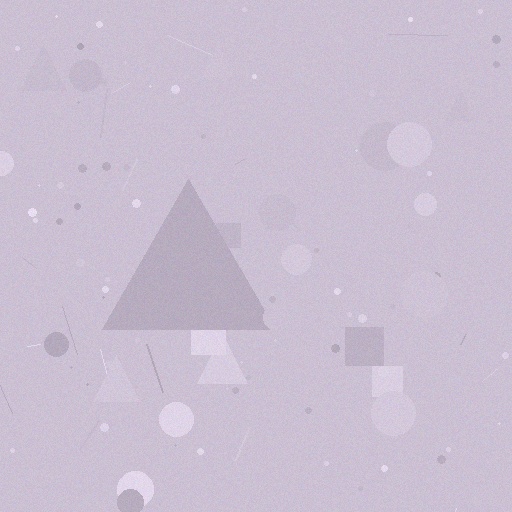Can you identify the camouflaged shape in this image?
The camouflaged shape is a triangle.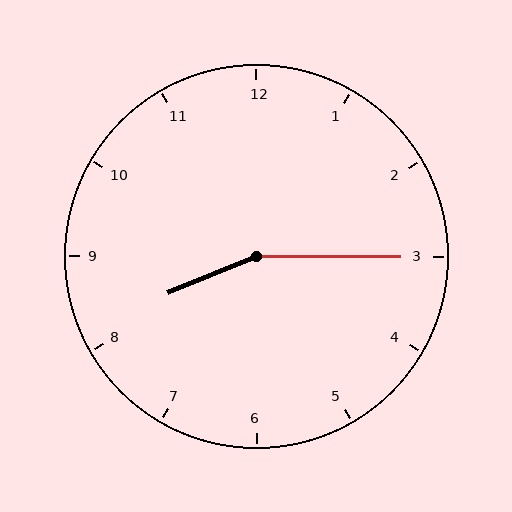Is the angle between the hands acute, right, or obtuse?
It is obtuse.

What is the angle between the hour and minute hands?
Approximately 158 degrees.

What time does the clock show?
8:15.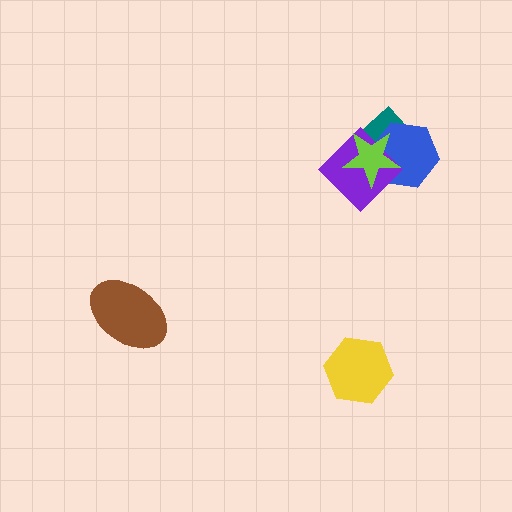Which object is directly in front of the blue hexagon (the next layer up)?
The purple diamond is directly in front of the blue hexagon.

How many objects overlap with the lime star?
3 objects overlap with the lime star.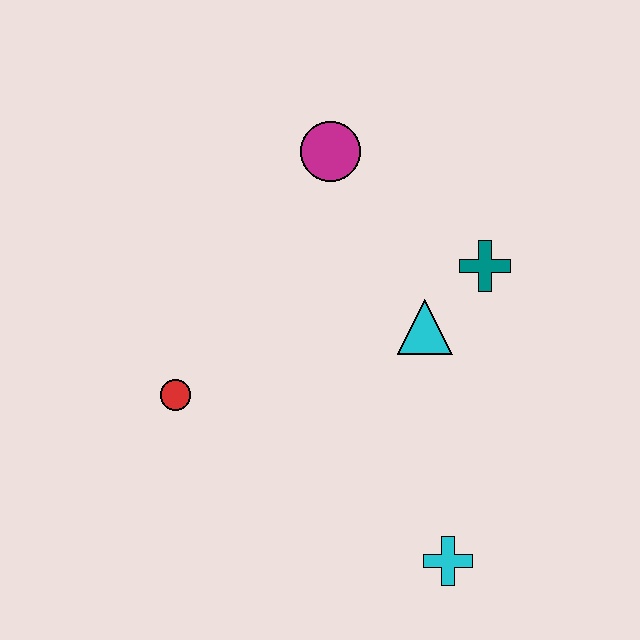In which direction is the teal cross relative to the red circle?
The teal cross is to the right of the red circle.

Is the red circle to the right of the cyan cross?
No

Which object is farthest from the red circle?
The teal cross is farthest from the red circle.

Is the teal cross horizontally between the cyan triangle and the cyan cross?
No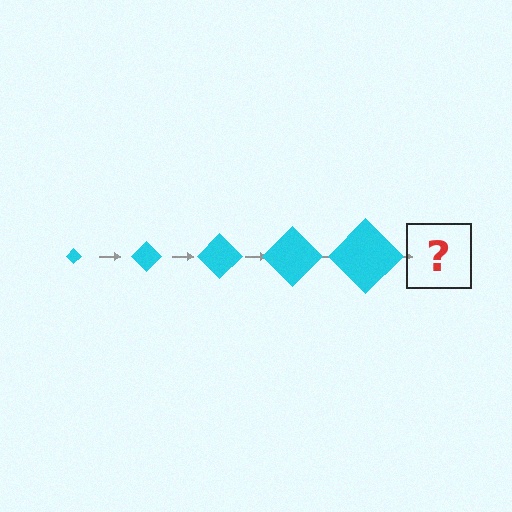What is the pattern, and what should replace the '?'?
The pattern is that the diamond gets progressively larger each step. The '?' should be a cyan diamond, larger than the previous one.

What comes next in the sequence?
The next element should be a cyan diamond, larger than the previous one.